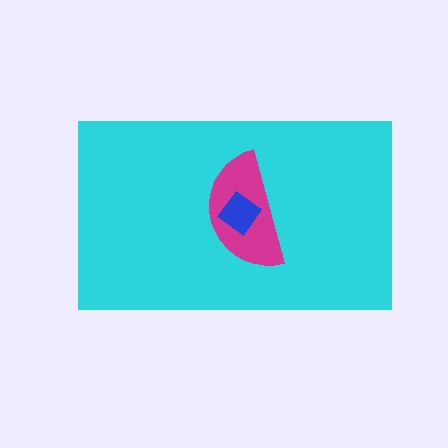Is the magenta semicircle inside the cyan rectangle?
Yes.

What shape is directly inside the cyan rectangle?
The magenta semicircle.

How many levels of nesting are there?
3.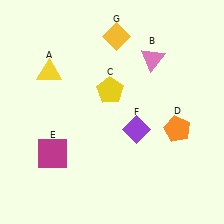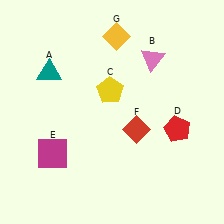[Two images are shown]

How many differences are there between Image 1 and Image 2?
There are 3 differences between the two images.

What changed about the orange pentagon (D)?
In Image 1, D is orange. In Image 2, it changed to red.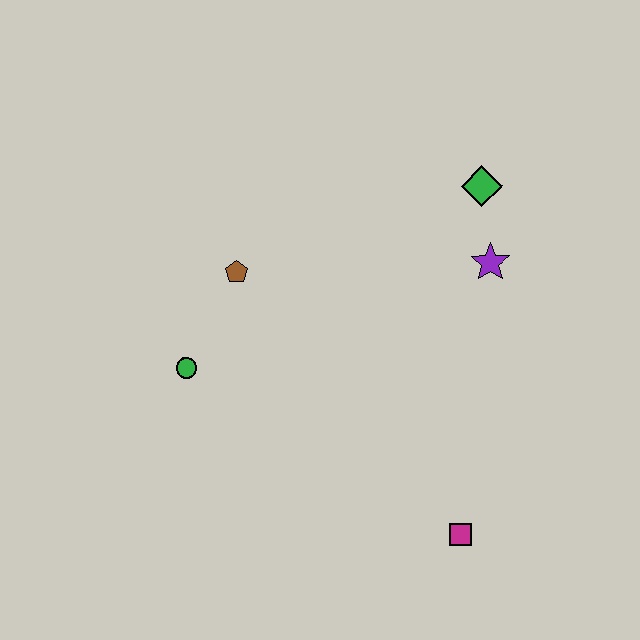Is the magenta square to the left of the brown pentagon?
No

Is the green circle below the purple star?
Yes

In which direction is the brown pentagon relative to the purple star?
The brown pentagon is to the left of the purple star.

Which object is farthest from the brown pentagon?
The magenta square is farthest from the brown pentagon.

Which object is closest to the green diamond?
The purple star is closest to the green diamond.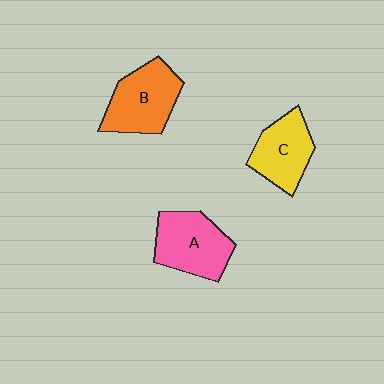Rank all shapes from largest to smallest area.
From largest to smallest: B (orange), A (pink), C (yellow).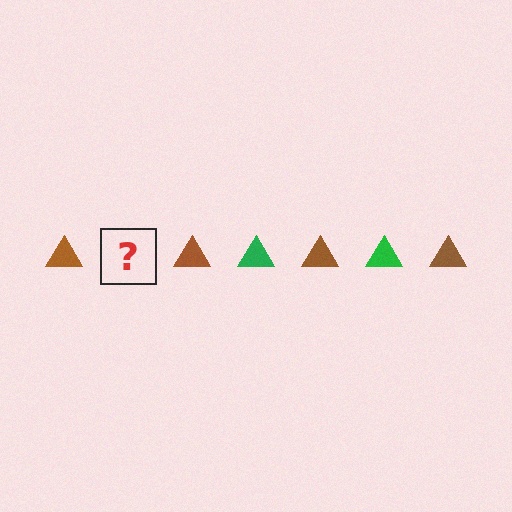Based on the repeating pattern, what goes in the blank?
The blank should be a green triangle.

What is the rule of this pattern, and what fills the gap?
The rule is that the pattern cycles through brown, green triangles. The gap should be filled with a green triangle.